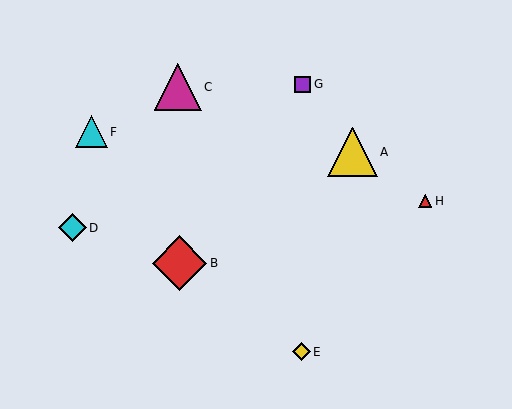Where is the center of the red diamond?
The center of the red diamond is at (179, 263).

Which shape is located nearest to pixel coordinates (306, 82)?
The purple square (labeled G) at (302, 84) is nearest to that location.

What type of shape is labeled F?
Shape F is a cyan triangle.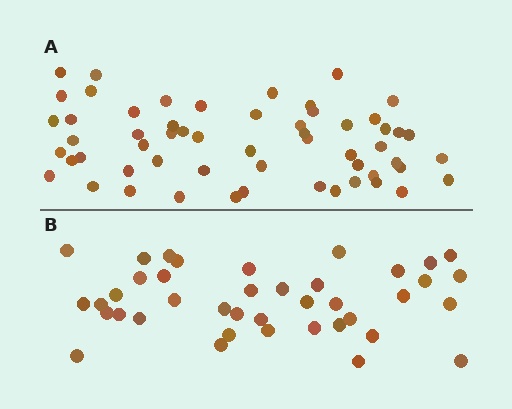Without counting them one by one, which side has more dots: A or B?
Region A (the top region) has more dots.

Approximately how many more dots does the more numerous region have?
Region A has approximately 15 more dots than region B.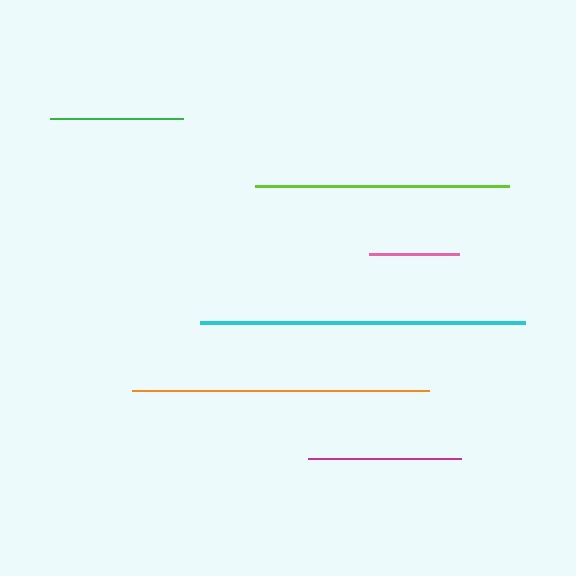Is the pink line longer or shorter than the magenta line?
The magenta line is longer than the pink line.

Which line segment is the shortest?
The pink line is the shortest at approximately 90 pixels.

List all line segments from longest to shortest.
From longest to shortest: cyan, orange, lime, magenta, green, pink.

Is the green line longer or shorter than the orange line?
The orange line is longer than the green line.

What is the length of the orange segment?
The orange segment is approximately 297 pixels long.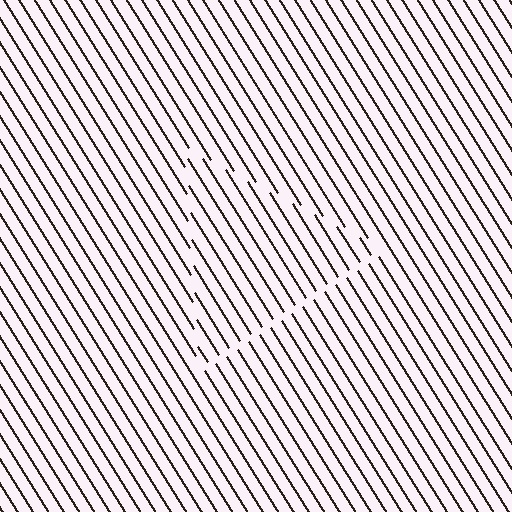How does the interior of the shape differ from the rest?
The interior of the shape contains the same grating, shifted by half a period — the contour is defined by the phase discontinuity where line-ends from the inner and outer gratings abut.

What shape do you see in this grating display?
An illusory triangle. The interior of the shape contains the same grating, shifted by half a period — the contour is defined by the phase discontinuity where line-ends from the inner and outer gratings abut.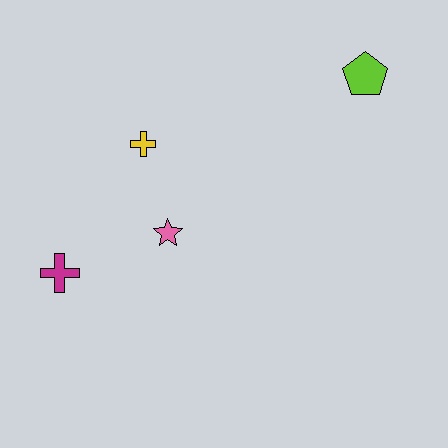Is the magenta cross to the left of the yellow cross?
Yes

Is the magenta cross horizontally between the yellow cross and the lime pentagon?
No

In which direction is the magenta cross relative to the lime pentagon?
The magenta cross is to the left of the lime pentagon.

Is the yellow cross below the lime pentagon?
Yes